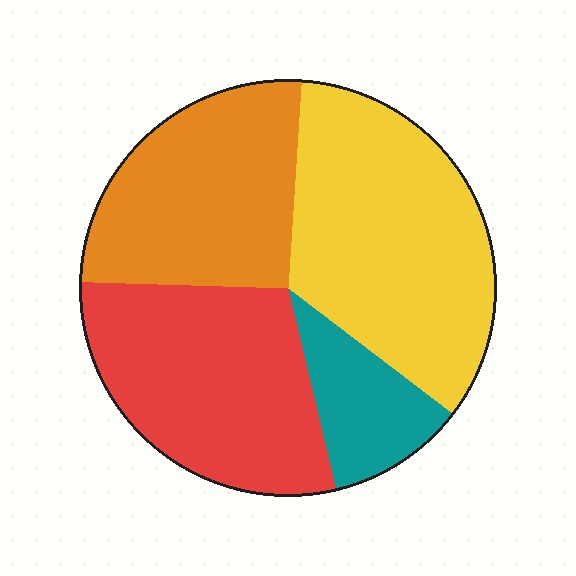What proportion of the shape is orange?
Orange takes up about one quarter (1/4) of the shape.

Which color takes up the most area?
Yellow, at roughly 35%.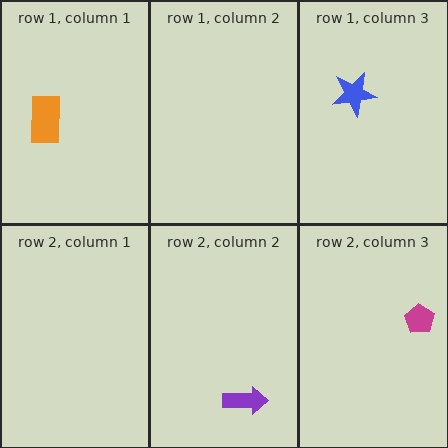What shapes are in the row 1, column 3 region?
The blue star.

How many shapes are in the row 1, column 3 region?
1.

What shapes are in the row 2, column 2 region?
The purple arrow.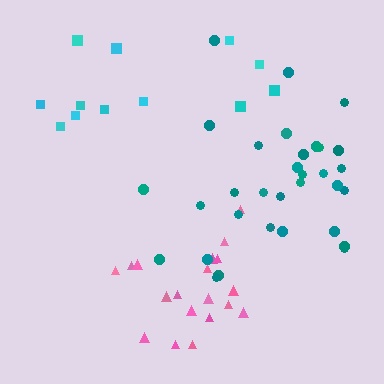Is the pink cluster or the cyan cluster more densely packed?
Pink.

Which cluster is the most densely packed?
Pink.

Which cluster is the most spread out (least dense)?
Cyan.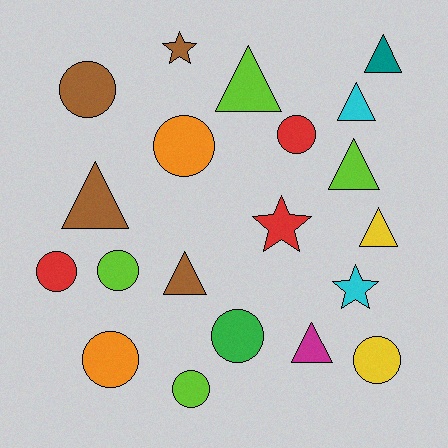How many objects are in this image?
There are 20 objects.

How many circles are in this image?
There are 9 circles.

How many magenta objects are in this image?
There is 1 magenta object.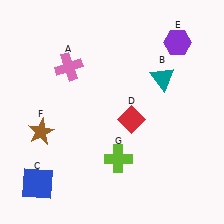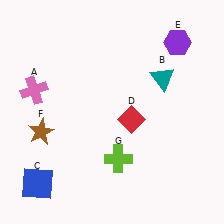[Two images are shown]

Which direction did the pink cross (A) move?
The pink cross (A) moved left.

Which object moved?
The pink cross (A) moved left.